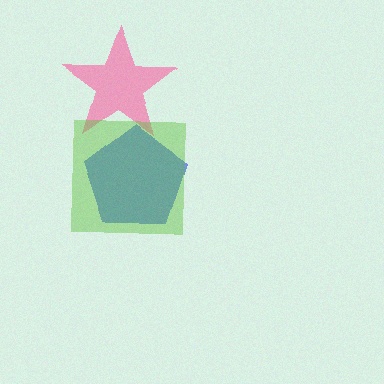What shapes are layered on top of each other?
The layered shapes are: a blue pentagon, a pink star, a lime square.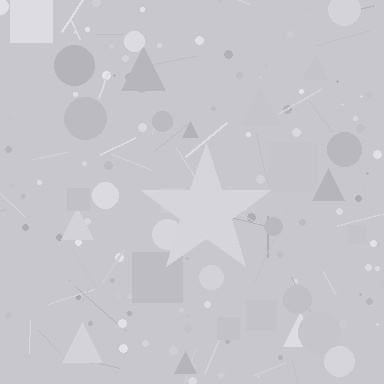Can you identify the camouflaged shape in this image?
The camouflaged shape is a star.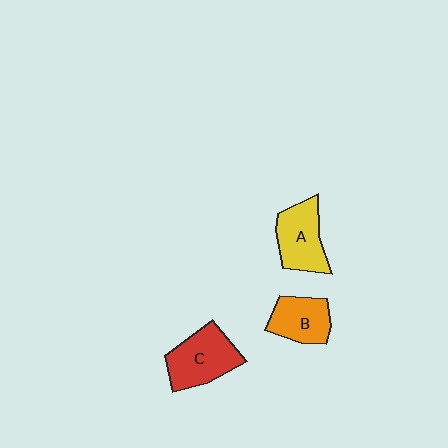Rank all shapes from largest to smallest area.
From largest to smallest: C (red), A (yellow), B (orange).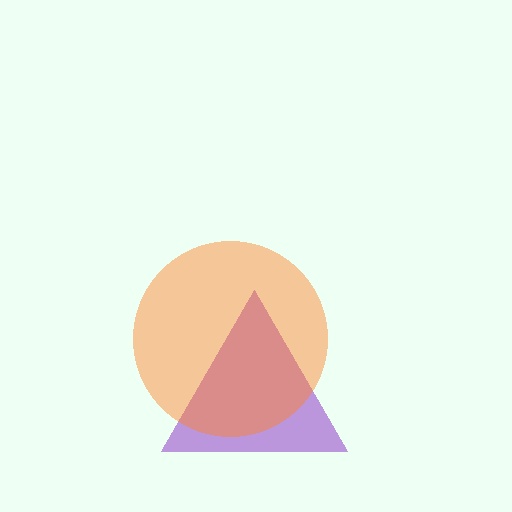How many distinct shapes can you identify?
There are 2 distinct shapes: a purple triangle, an orange circle.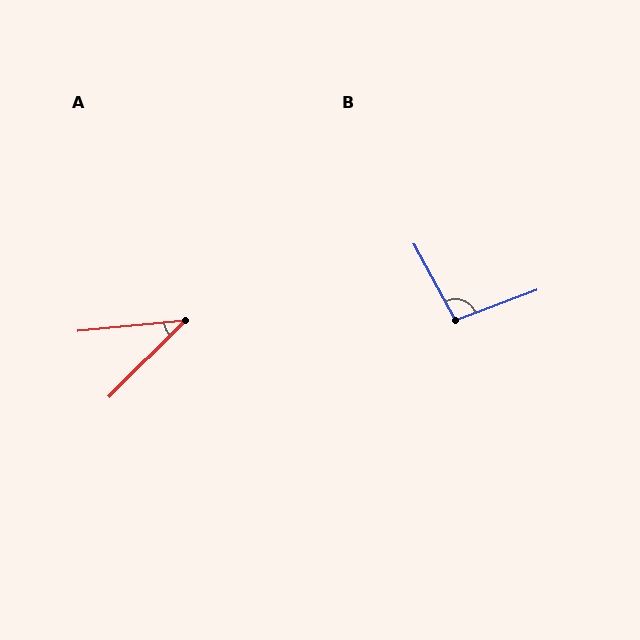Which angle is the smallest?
A, at approximately 39 degrees.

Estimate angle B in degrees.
Approximately 98 degrees.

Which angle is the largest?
B, at approximately 98 degrees.